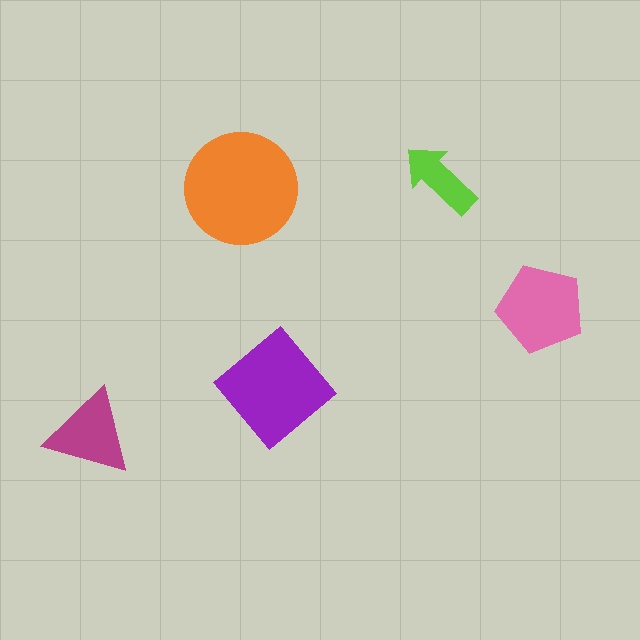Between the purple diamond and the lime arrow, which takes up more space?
The purple diamond.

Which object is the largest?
The orange circle.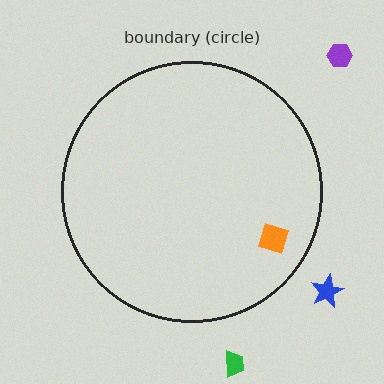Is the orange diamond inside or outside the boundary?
Inside.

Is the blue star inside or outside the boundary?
Outside.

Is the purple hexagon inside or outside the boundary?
Outside.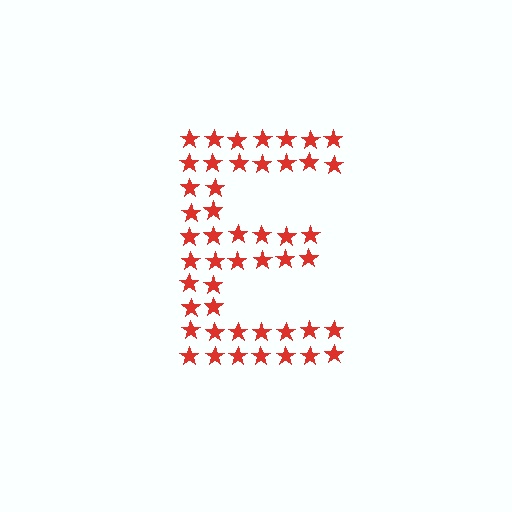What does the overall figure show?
The overall figure shows the letter E.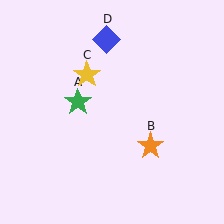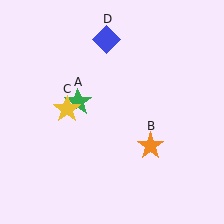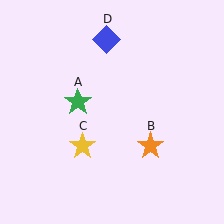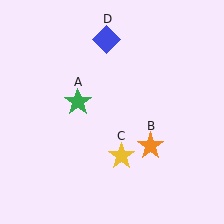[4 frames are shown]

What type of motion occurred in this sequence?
The yellow star (object C) rotated counterclockwise around the center of the scene.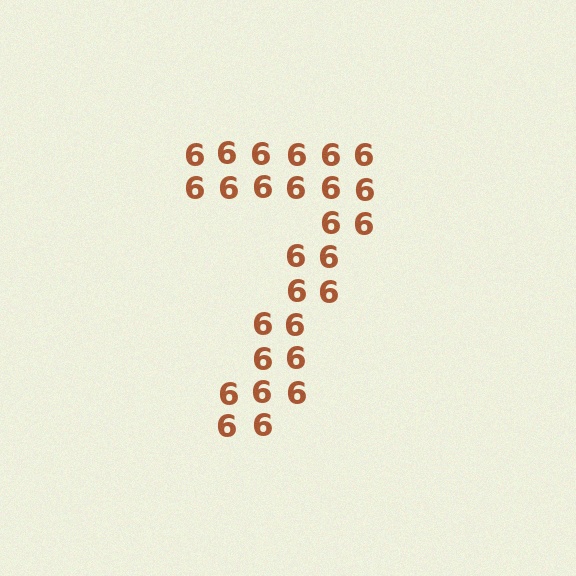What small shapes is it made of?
It is made of small digit 6's.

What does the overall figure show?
The overall figure shows the digit 7.